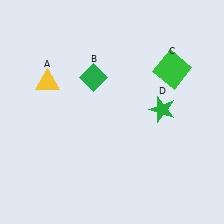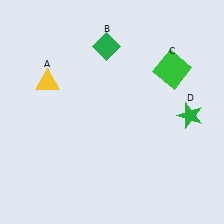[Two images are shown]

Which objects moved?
The objects that moved are: the green diamond (B), the green star (D).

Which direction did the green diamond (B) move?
The green diamond (B) moved up.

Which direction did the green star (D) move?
The green star (D) moved right.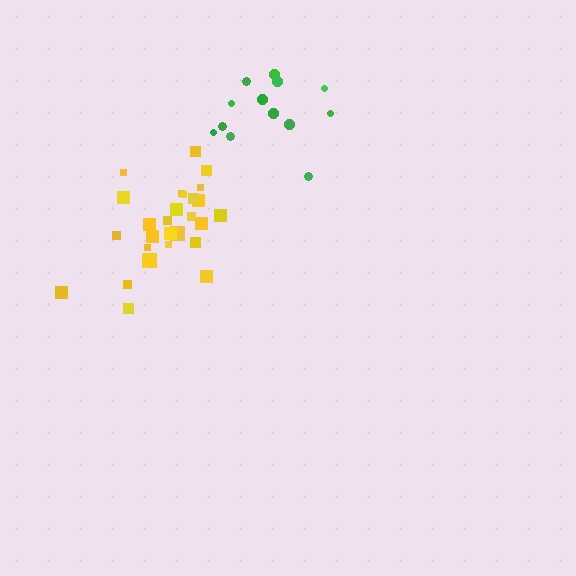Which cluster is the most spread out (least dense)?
Green.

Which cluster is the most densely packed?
Yellow.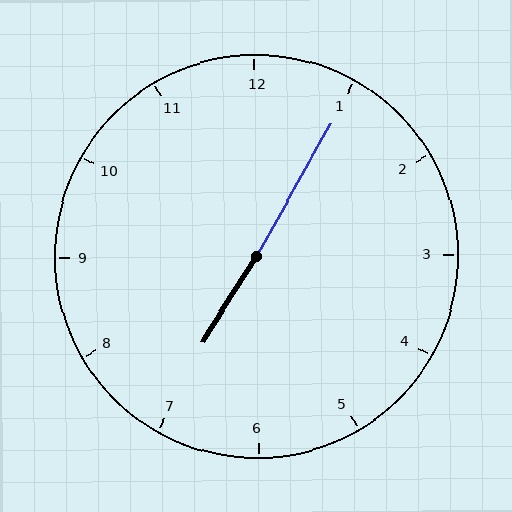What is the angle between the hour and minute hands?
Approximately 178 degrees.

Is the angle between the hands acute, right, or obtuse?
It is obtuse.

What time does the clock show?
7:05.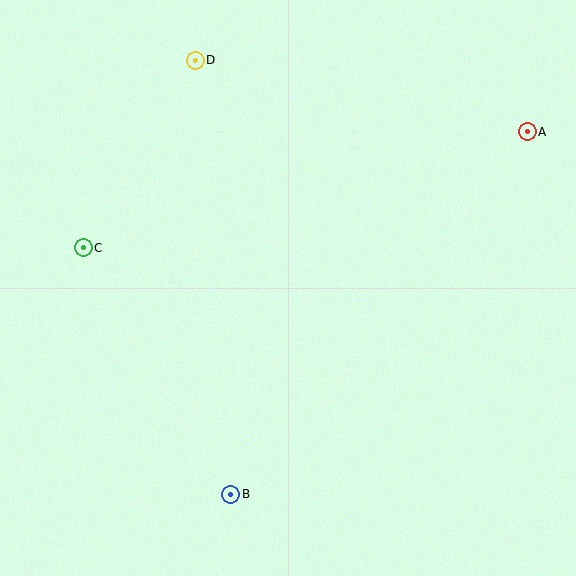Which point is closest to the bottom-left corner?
Point B is closest to the bottom-left corner.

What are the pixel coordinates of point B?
Point B is at (231, 494).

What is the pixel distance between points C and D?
The distance between C and D is 219 pixels.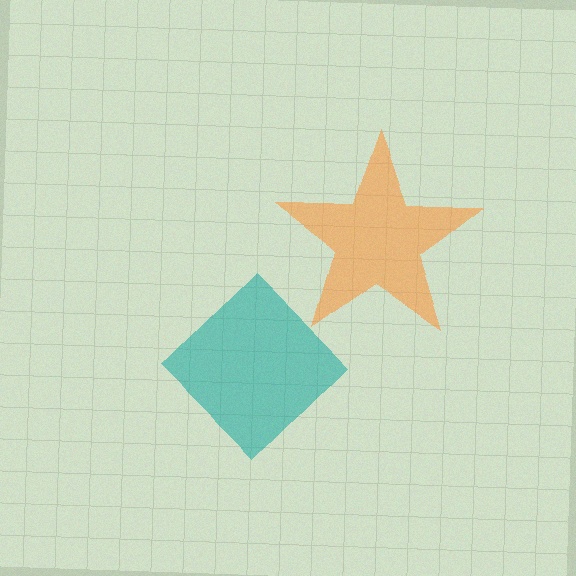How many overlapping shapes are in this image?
There are 2 overlapping shapes in the image.